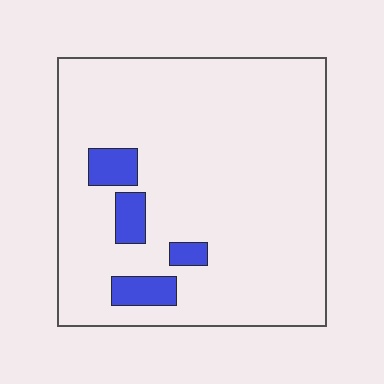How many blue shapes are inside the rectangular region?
4.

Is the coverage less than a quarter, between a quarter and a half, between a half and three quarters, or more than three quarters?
Less than a quarter.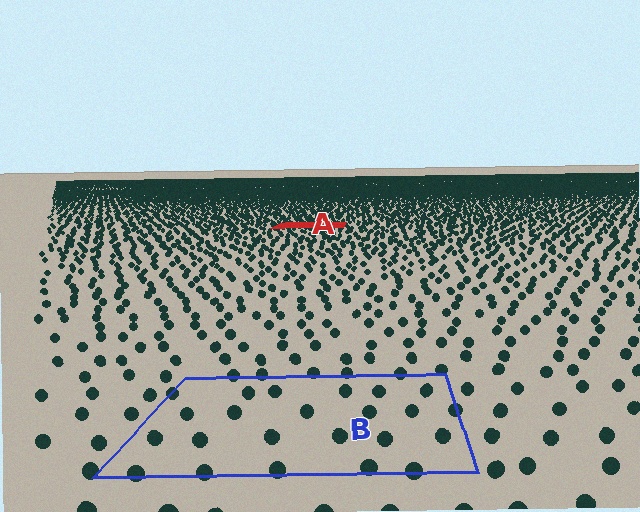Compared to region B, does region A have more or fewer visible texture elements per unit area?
Region A has more texture elements per unit area — they are packed more densely because it is farther away.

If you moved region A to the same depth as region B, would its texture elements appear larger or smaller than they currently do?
They would appear larger. At a closer depth, the same texture elements are projected at a bigger on-screen size.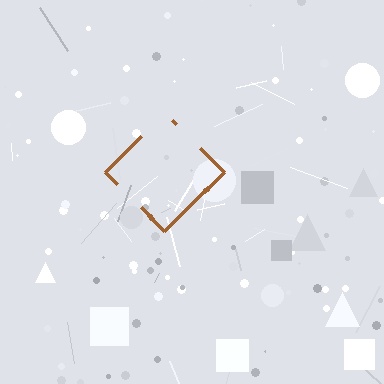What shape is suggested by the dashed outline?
The dashed outline suggests a diamond.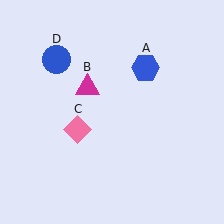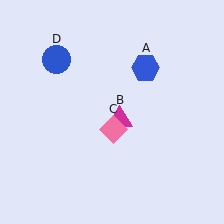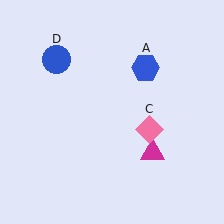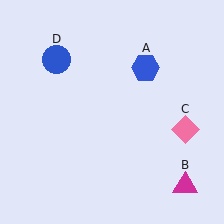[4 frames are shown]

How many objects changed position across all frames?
2 objects changed position: magenta triangle (object B), pink diamond (object C).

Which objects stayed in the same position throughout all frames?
Blue hexagon (object A) and blue circle (object D) remained stationary.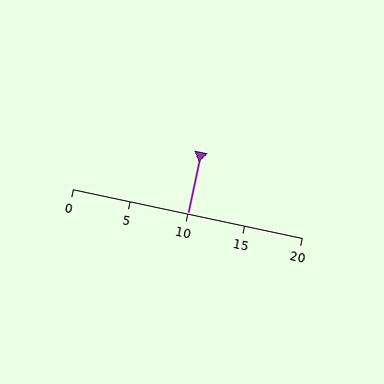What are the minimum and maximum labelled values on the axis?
The axis runs from 0 to 20.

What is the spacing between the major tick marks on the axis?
The major ticks are spaced 5 apart.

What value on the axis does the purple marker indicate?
The marker indicates approximately 10.